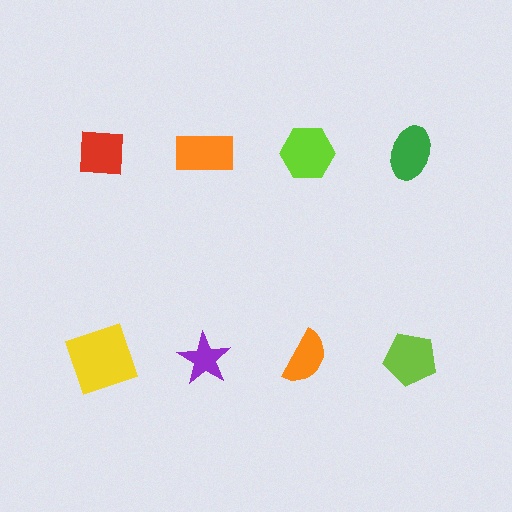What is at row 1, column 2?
An orange rectangle.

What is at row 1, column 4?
A green ellipse.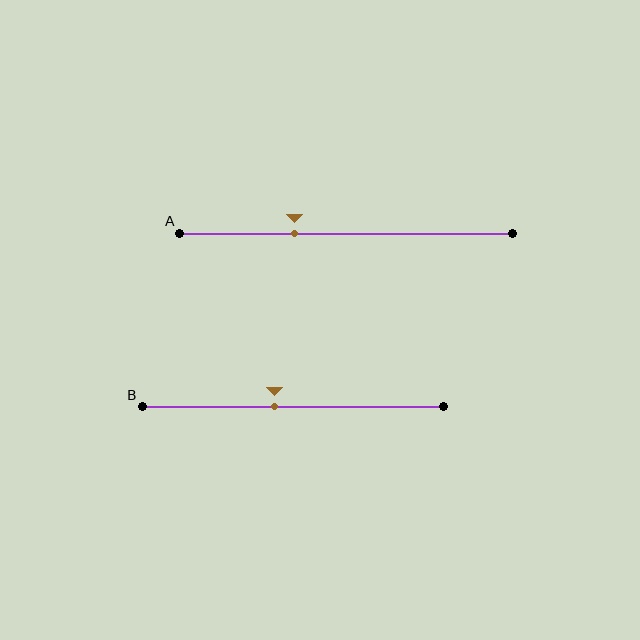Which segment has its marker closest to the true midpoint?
Segment B has its marker closest to the true midpoint.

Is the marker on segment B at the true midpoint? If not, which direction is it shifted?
No, the marker on segment B is shifted to the left by about 6% of the segment length.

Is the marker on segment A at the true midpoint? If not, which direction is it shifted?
No, the marker on segment A is shifted to the left by about 15% of the segment length.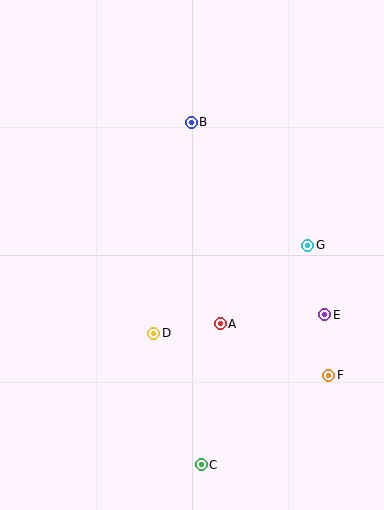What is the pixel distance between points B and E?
The distance between B and E is 234 pixels.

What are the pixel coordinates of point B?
Point B is at (191, 122).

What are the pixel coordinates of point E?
Point E is at (325, 314).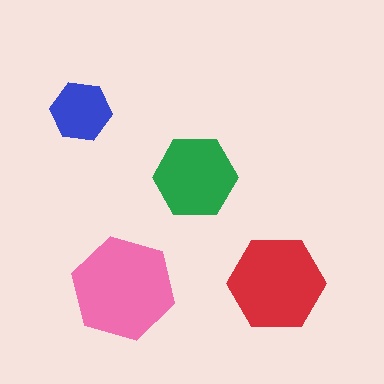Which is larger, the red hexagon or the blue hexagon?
The red one.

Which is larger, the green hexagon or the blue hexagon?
The green one.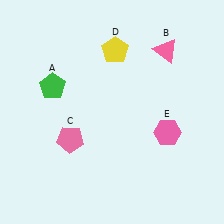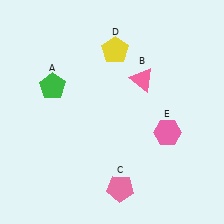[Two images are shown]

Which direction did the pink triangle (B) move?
The pink triangle (B) moved down.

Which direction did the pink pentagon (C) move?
The pink pentagon (C) moved right.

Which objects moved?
The objects that moved are: the pink triangle (B), the pink pentagon (C).